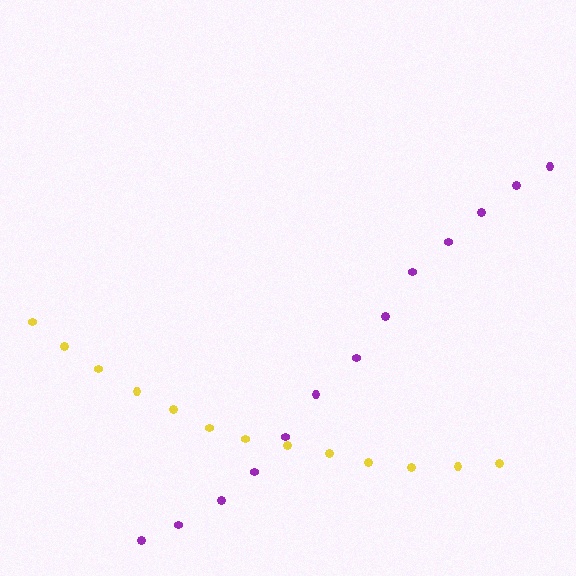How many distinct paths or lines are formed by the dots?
There are 2 distinct paths.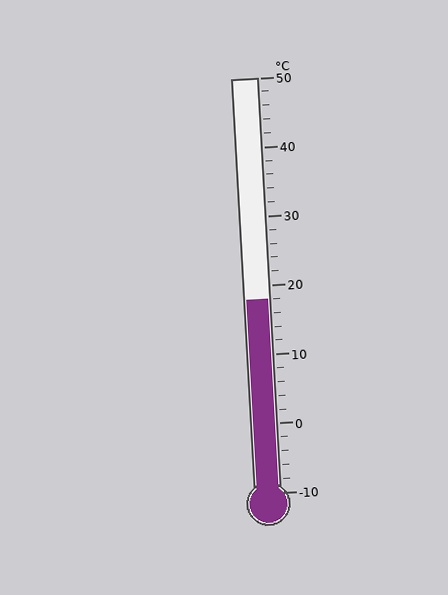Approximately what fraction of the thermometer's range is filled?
The thermometer is filled to approximately 45% of its range.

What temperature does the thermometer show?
The thermometer shows approximately 18°C.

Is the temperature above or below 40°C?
The temperature is below 40°C.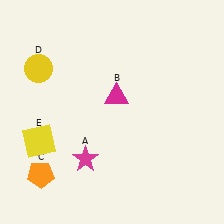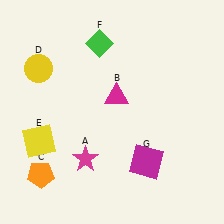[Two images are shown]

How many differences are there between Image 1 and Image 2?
There are 2 differences between the two images.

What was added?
A green diamond (F), a magenta square (G) were added in Image 2.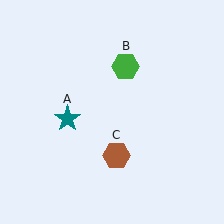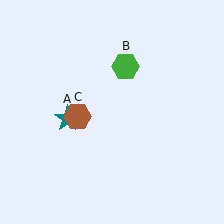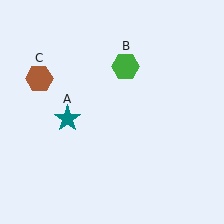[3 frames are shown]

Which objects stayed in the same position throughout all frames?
Teal star (object A) and green hexagon (object B) remained stationary.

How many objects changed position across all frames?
1 object changed position: brown hexagon (object C).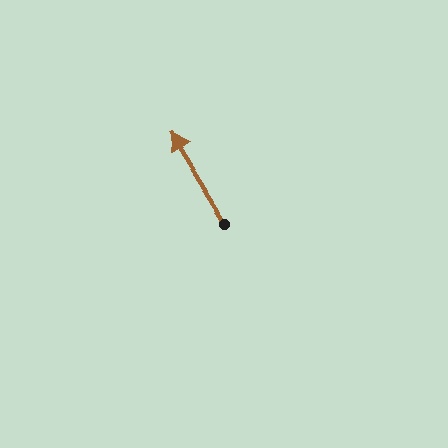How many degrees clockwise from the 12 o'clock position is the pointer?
Approximately 328 degrees.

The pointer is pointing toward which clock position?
Roughly 11 o'clock.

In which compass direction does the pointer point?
Northwest.